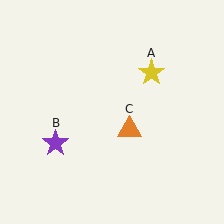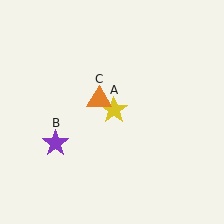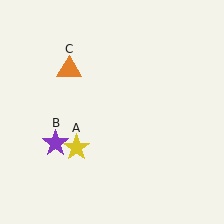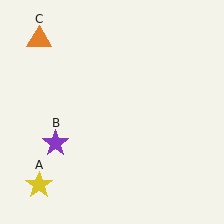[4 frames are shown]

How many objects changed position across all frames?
2 objects changed position: yellow star (object A), orange triangle (object C).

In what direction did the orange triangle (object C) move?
The orange triangle (object C) moved up and to the left.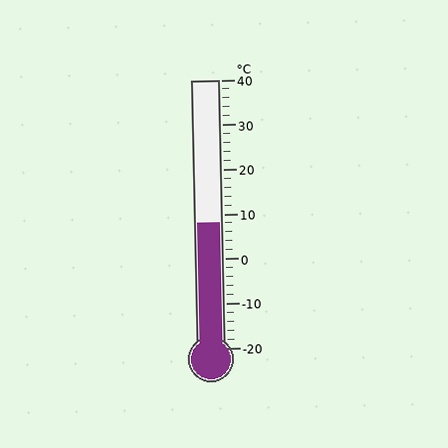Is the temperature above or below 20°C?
The temperature is below 20°C.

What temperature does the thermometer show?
The thermometer shows approximately 8°C.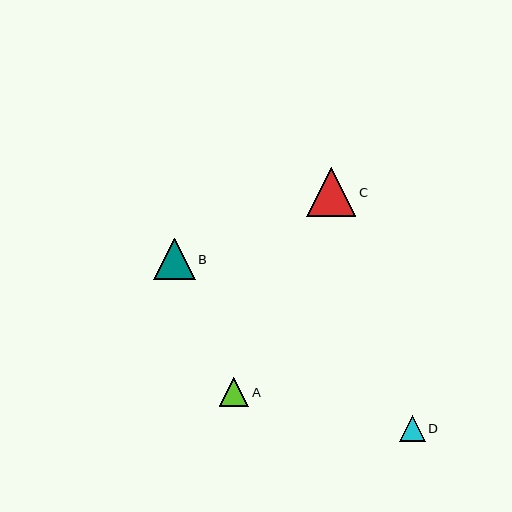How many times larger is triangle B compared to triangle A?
Triangle B is approximately 1.4 times the size of triangle A.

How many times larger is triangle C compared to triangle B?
Triangle C is approximately 1.2 times the size of triangle B.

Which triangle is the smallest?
Triangle D is the smallest with a size of approximately 26 pixels.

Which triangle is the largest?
Triangle C is the largest with a size of approximately 49 pixels.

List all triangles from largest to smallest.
From largest to smallest: C, B, A, D.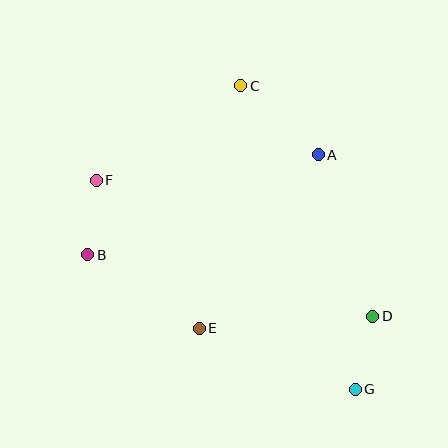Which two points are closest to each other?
Points D and G are closest to each other.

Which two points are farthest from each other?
Points F and G are farthest from each other.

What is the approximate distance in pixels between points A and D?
The distance between A and D is approximately 171 pixels.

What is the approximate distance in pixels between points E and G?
The distance between E and G is approximately 168 pixels.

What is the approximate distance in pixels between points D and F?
The distance between D and F is approximately 308 pixels.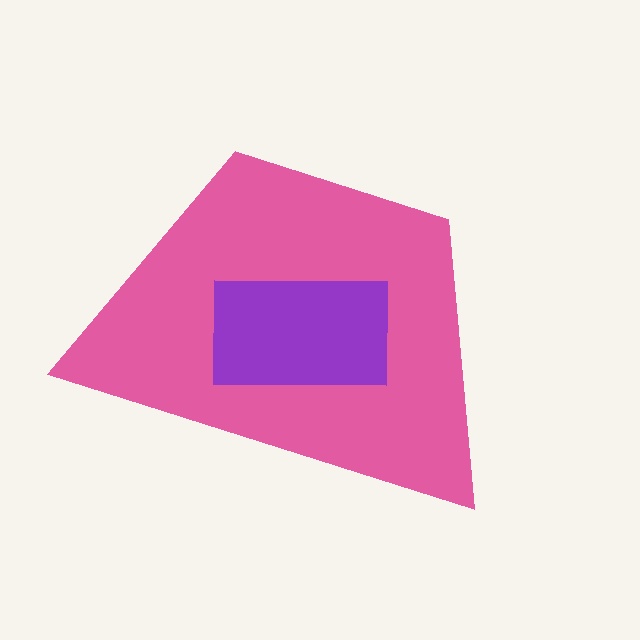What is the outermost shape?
The pink trapezoid.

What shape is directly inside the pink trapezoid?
The purple rectangle.